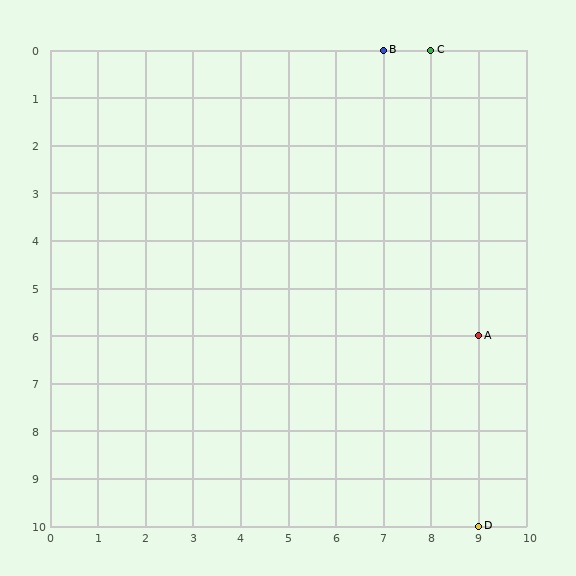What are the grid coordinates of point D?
Point D is at grid coordinates (9, 10).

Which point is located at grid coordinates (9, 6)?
Point A is at (9, 6).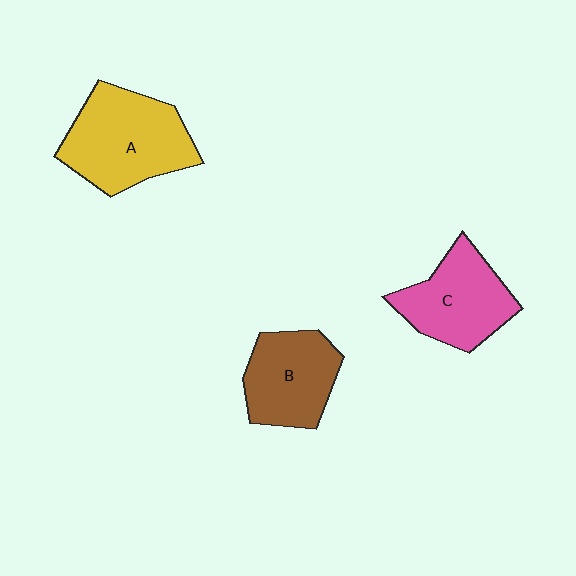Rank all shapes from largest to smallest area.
From largest to smallest: A (yellow), C (pink), B (brown).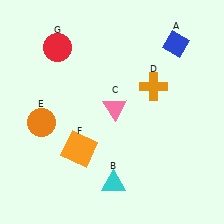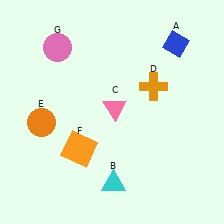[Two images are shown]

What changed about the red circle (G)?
In Image 1, G is red. In Image 2, it changed to pink.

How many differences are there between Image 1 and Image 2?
There is 1 difference between the two images.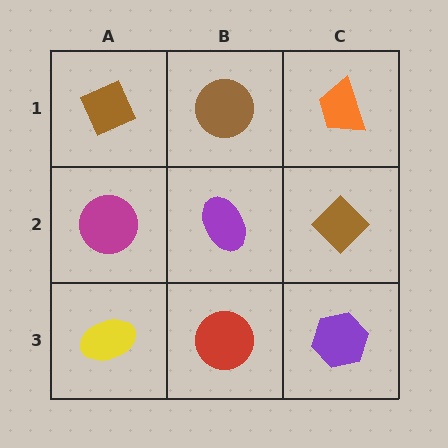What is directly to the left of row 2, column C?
A purple ellipse.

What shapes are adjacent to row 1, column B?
A purple ellipse (row 2, column B), a brown diamond (row 1, column A), an orange trapezoid (row 1, column C).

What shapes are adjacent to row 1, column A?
A magenta circle (row 2, column A), a brown circle (row 1, column B).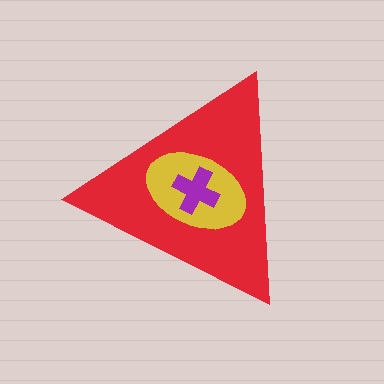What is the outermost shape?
The red triangle.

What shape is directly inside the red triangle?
The yellow ellipse.